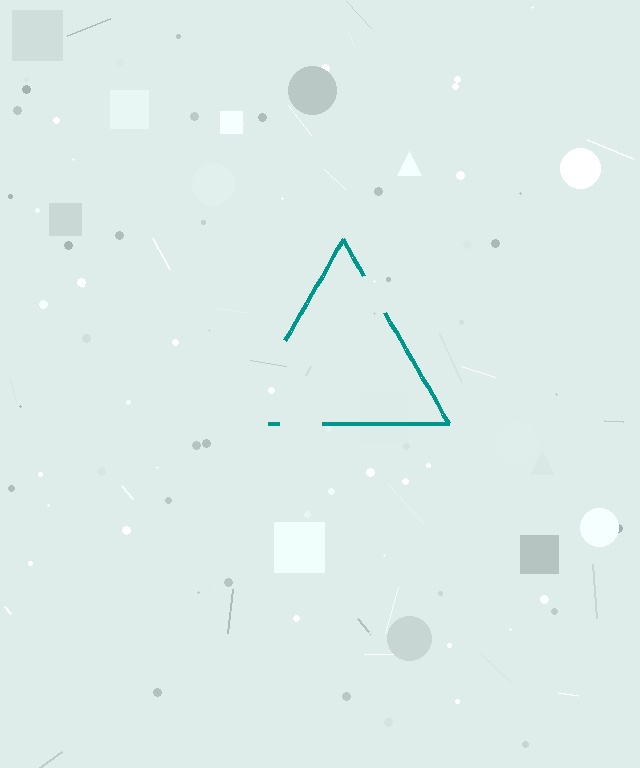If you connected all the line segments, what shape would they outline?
They would outline a triangle.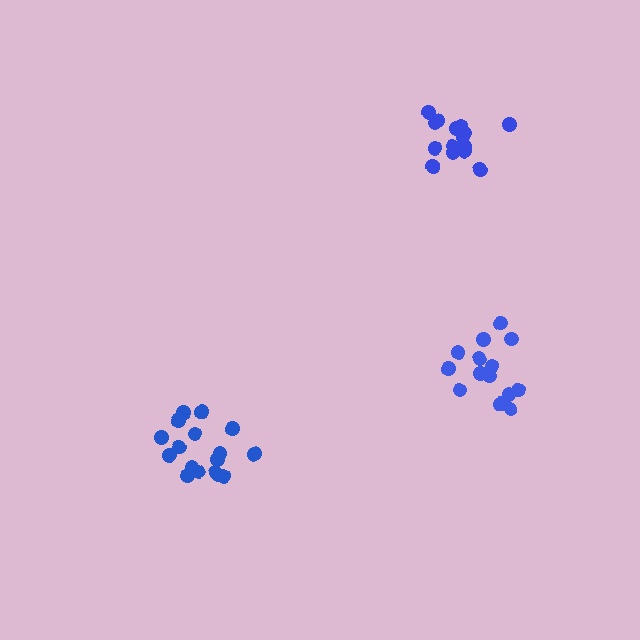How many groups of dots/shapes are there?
There are 3 groups.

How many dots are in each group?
Group 1: 15 dots, Group 2: 14 dots, Group 3: 17 dots (46 total).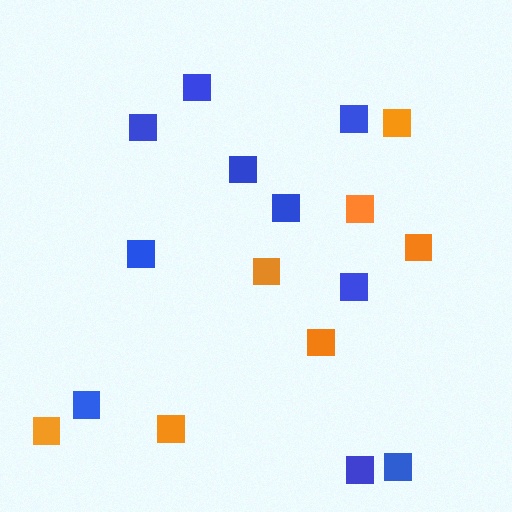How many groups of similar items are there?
There are 2 groups: one group of orange squares (7) and one group of blue squares (10).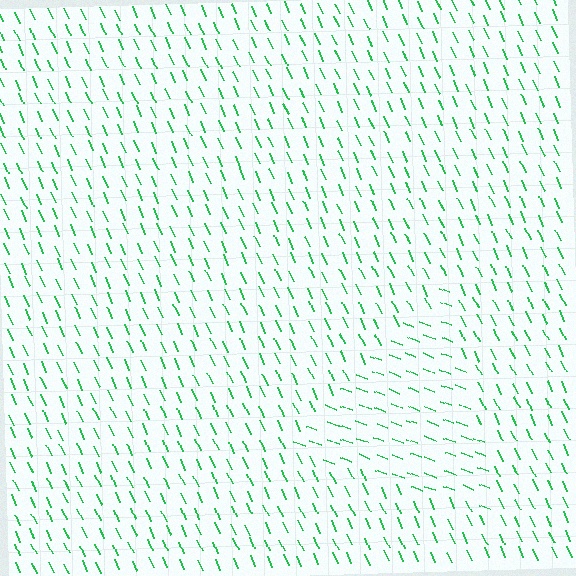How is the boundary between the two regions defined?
The boundary is defined purely by a change in line orientation (approximately 45 degrees difference). All lines are the same color and thickness.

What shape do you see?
I see a triangle.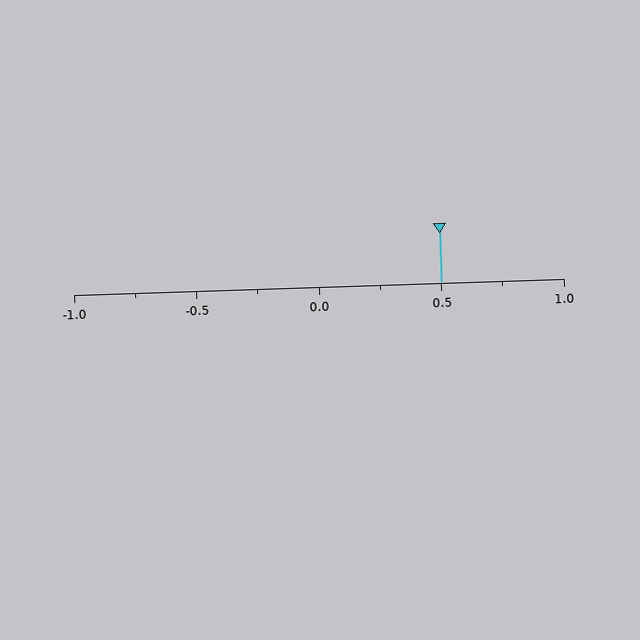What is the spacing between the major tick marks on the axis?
The major ticks are spaced 0.5 apart.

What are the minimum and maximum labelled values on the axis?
The axis runs from -1.0 to 1.0.